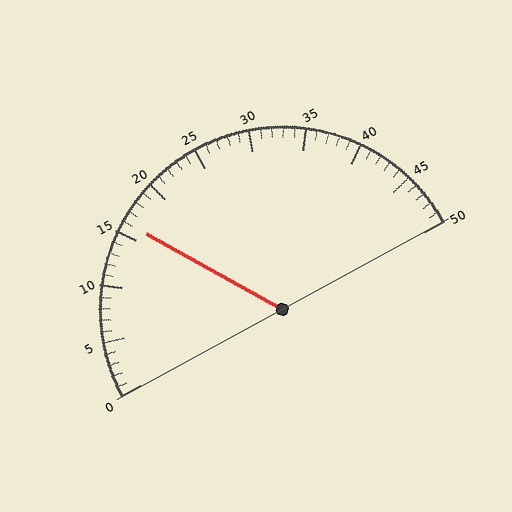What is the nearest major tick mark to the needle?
The nearest major tick mark is 15.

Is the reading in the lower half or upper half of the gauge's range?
The reading is in the lower half of the range (0 to 50).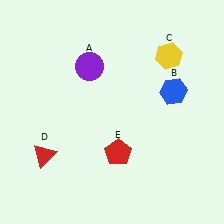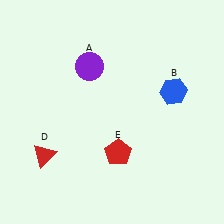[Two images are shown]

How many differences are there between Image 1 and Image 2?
There is 1 difference between the two images.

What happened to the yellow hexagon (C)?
The yellow hexagon (C) was removed in Image 2. It was in the top-right area of Image 1.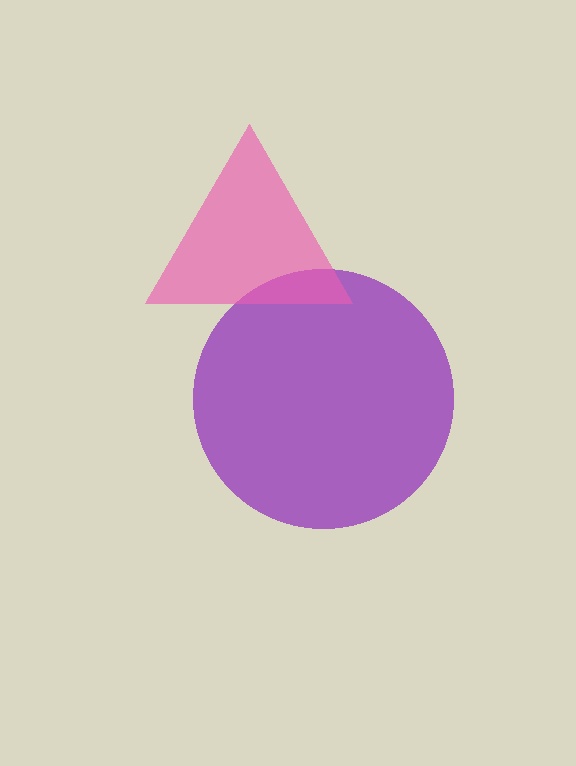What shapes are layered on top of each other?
The layered shapes are: a purple circle, a pink triangle.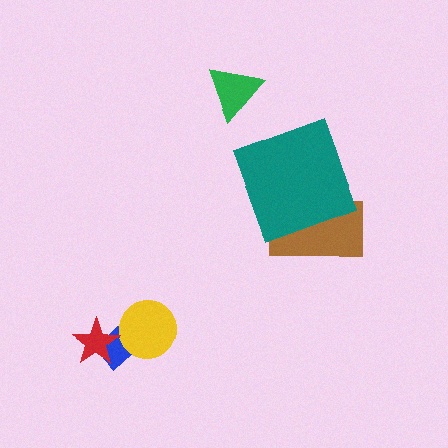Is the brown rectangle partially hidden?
Yes, it is partially covered by another shape.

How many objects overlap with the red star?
1 object overlaps with the red star.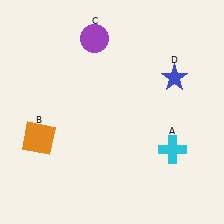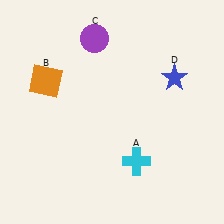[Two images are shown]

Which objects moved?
The objects that moved are: the cyan cross (A), the orange square (B).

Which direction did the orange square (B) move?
The orange square (B) moved up.